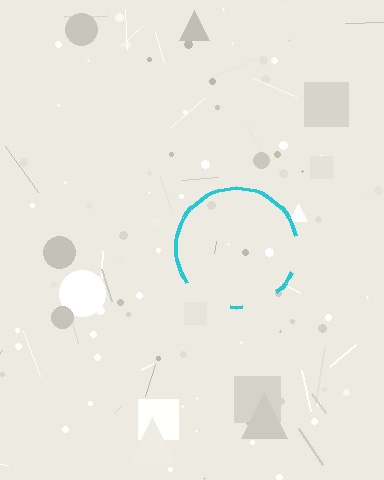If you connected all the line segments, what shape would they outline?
They would outline a circle.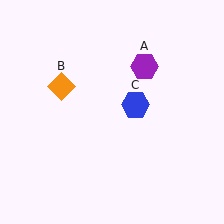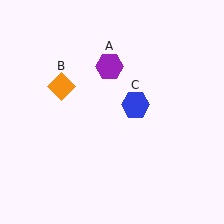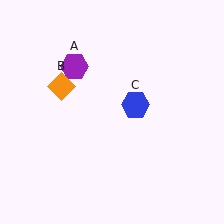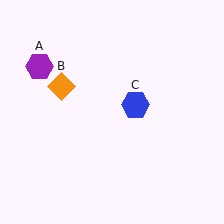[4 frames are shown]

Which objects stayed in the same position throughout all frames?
Orange diamond (object B) and blue hexagon (object C) remained stationary.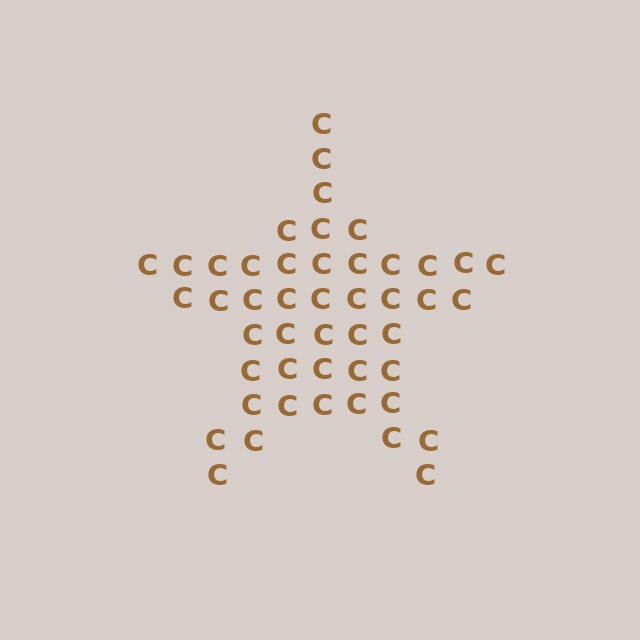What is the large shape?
The large shape is a star.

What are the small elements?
The small elements are letter C's.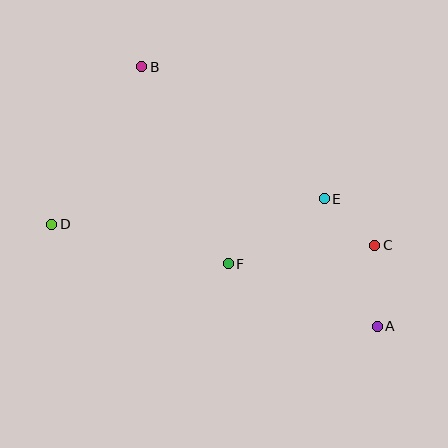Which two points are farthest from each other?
Points A and B are farthest from each other.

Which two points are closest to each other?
Points C and E are closest to each other.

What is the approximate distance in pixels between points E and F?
The distance between E and F is approximately 116 pixels.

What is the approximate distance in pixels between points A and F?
The distance between A and F is approximately 162 pixels.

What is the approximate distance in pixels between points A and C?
The distance between A and C is approximately 81 pixels.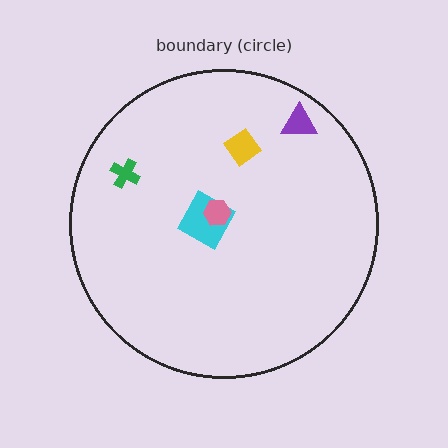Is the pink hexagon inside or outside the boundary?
Inside.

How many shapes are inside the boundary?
5 inside, 0 outside.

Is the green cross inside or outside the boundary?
Inside.